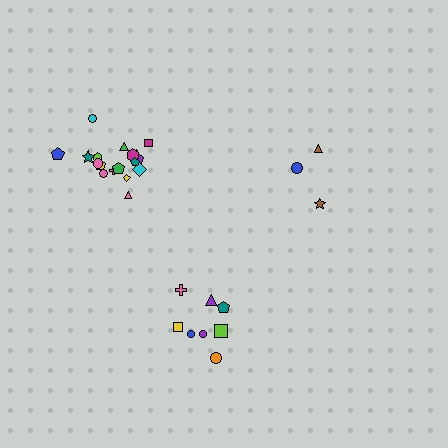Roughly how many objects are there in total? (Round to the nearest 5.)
Roughly 30 objects in total.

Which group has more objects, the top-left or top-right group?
The top-left group.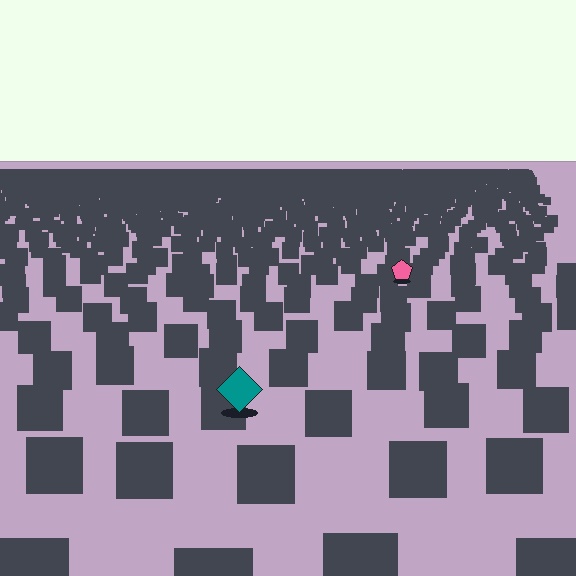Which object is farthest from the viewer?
The pink pentagon is farthest from the viewer. It appears smaller and the ground texture around it is denser.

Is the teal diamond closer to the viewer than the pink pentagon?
Yes. The teal diamond is closer — you can tell from the texture gradient: the ground texture is coarser near it.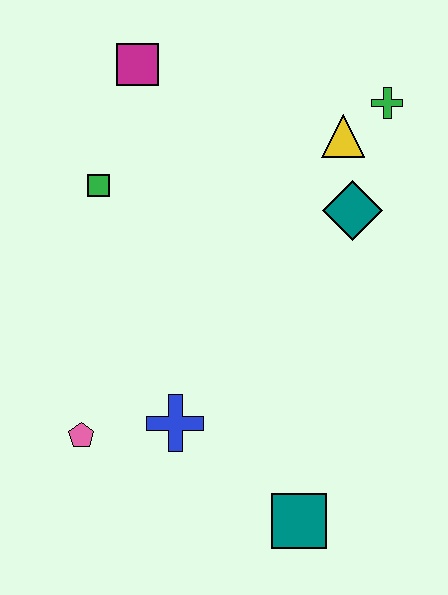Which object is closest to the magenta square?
The green square is closest to the magenta square.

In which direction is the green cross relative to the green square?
The green cross is to the right of the green square.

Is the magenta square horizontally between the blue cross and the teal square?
No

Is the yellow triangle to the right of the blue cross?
Yes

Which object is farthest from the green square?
The teal square is farthest from the green square.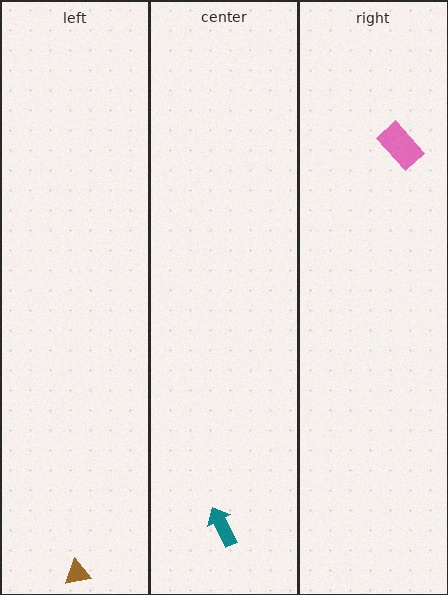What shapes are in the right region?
The pink rectangle.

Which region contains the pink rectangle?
The right region.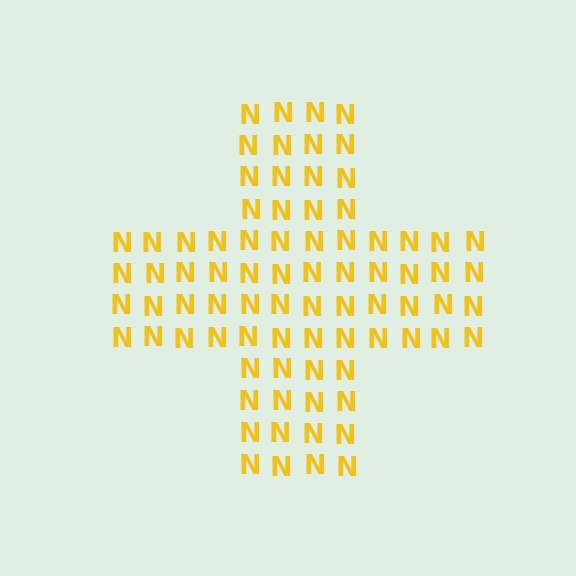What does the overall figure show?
The overall figure shows a cross.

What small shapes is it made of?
It is made of small letter N's.